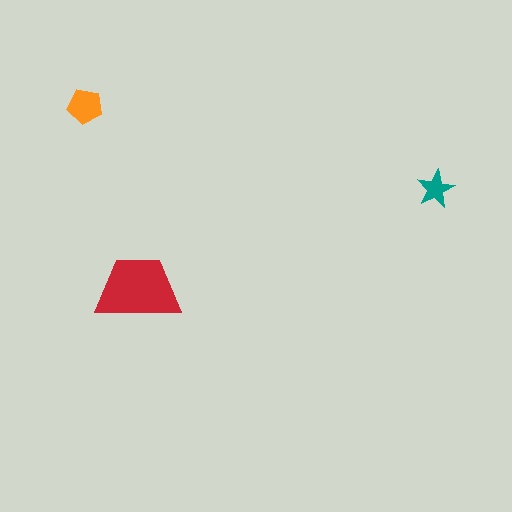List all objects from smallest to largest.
The teal star, the orange pentagon, the red trapezoid.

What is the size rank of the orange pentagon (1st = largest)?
2nd.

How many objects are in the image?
There are 3 objects in the image.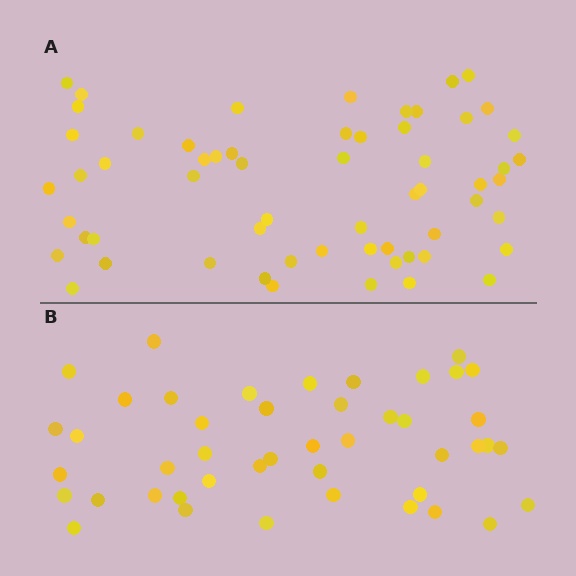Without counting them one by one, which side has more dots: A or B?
Region A (the top region) has more dots.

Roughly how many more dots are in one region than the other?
Region A has approximately 15 more dots than region B.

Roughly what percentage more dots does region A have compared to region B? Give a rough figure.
About 35% more.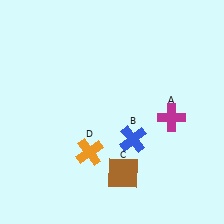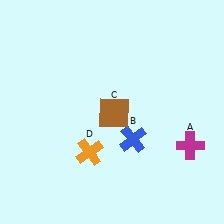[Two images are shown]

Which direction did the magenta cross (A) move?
The magenta cross (A) moved down.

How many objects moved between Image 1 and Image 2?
2 objects moved between the two images.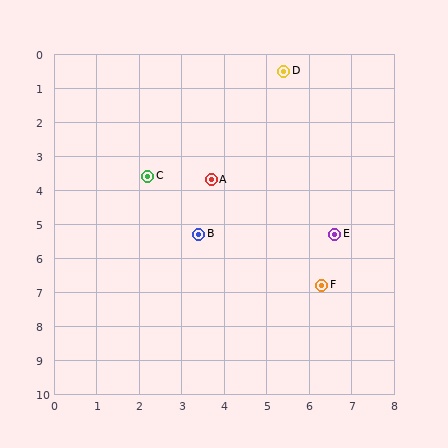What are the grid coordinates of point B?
Point B is at approximately (3.4, 5.3).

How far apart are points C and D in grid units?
Points C and D are about 4.5 grid units apart.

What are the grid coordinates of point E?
Point E is at approximately (6.6, 5.3).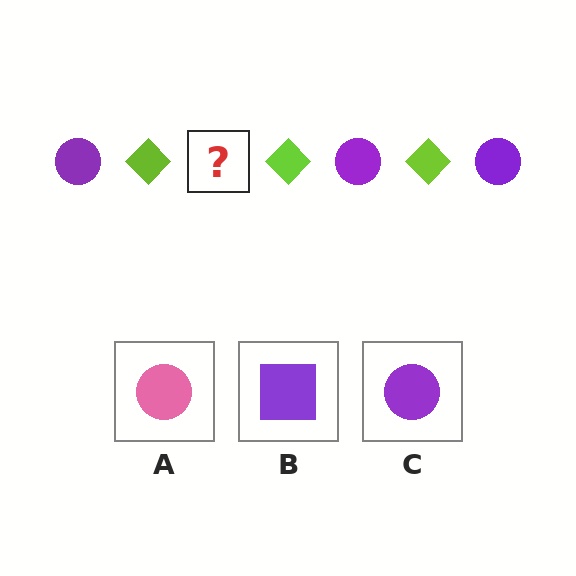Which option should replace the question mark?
Option C.